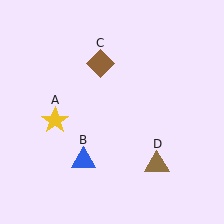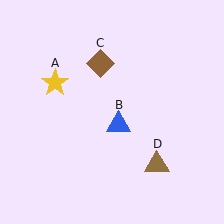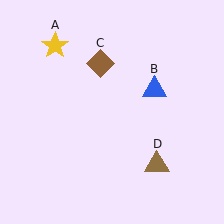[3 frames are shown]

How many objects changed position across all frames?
2 objects changed position: yellow star (object A), blue triangle (object B).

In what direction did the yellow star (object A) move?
The yellow star (object A) moved up.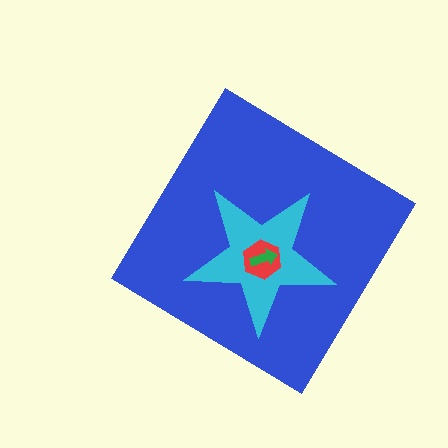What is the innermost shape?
The green arrow.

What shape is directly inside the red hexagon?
The green arrow.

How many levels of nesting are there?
4.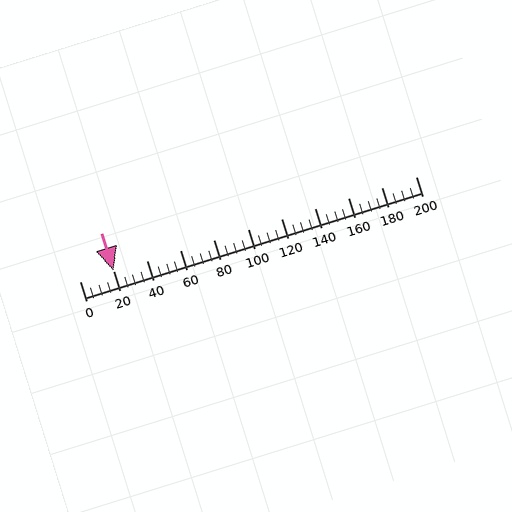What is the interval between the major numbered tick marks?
The major tick marks are spaced 20 units apart.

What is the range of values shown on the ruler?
The ruler shows values from 0 to 200.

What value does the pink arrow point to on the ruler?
The pink arrow points to approximately 20.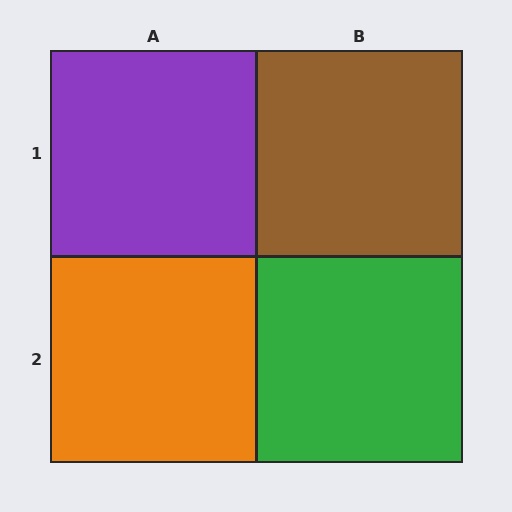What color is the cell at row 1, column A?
Purple.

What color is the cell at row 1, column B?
Brown.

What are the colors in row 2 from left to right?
Orange, green.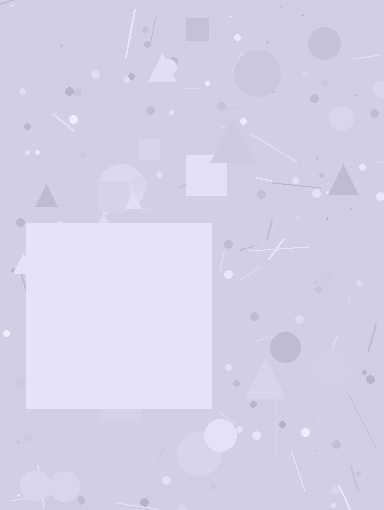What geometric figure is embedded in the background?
A square is embedded in the background.